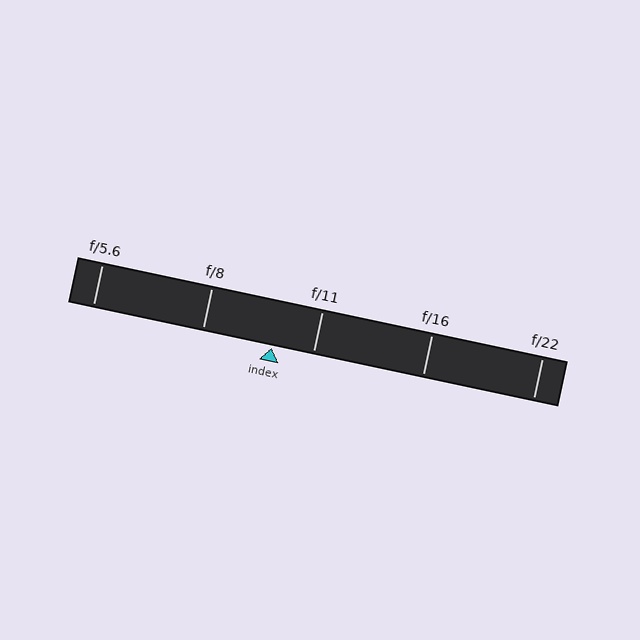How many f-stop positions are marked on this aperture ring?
There are 5 f-stop positions marked.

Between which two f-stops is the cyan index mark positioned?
The index mark is between f/8 and f/11.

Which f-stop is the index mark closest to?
The index mark is closest to f/11.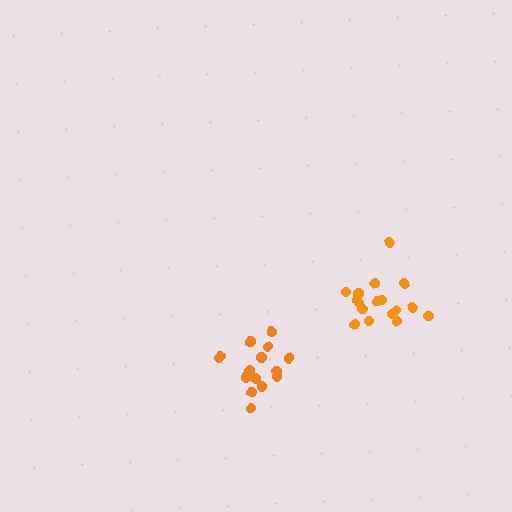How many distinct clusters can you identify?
There are 2 distinct clusters.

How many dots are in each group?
Group 1: 16 dots, Group 2: 17 dots (33 total).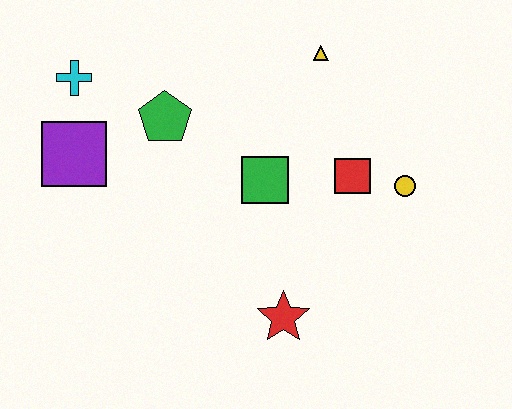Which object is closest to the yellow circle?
The red square is closest to the yellow circle.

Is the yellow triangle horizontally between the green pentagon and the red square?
Yes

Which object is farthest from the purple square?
The yellow circle is farthest from the purple square.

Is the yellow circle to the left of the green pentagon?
No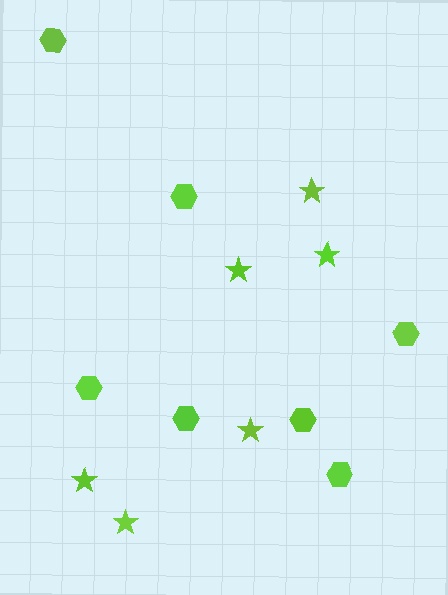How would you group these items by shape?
There are 2 groups: one group of stars (6) and one group of hexagons (7).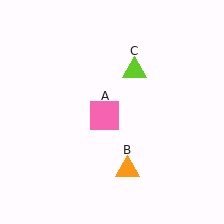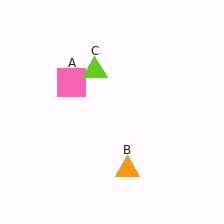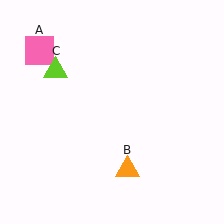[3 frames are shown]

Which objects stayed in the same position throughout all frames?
Orange triangle (object B) remained stationary.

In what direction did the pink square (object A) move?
The pink square (object A) moved up and to the left.